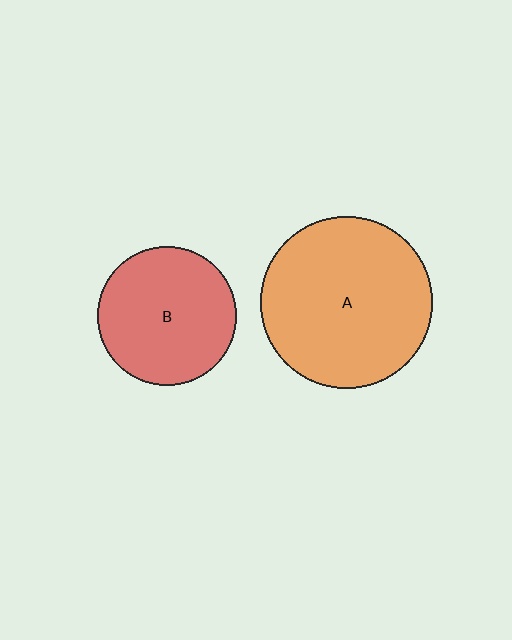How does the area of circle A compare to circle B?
Approximately 1.5 times.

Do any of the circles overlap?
No, none of the circles overlap.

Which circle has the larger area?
Circle A (orange).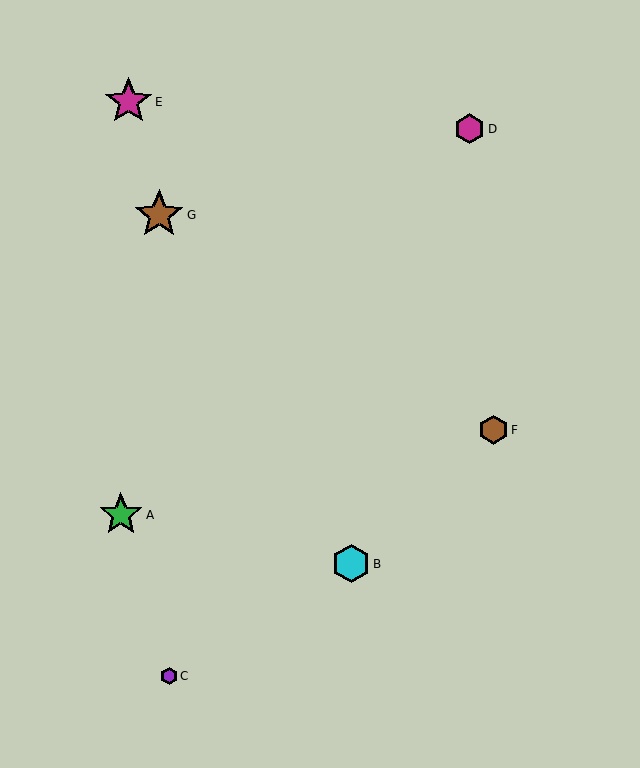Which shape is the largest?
The brown star (labeled G) is the largest.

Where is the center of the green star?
The center of the green star is at (121, 515).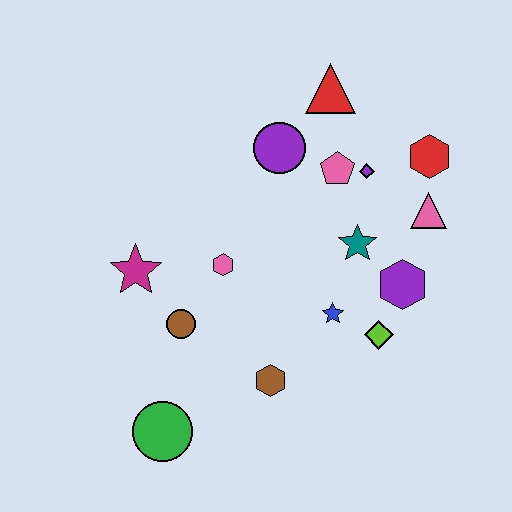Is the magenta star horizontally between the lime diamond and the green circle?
No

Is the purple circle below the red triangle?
Yes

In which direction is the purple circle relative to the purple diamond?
The purple circle is to the left of the purple diamond.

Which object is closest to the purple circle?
The pink pentagon is closest to the purple circle.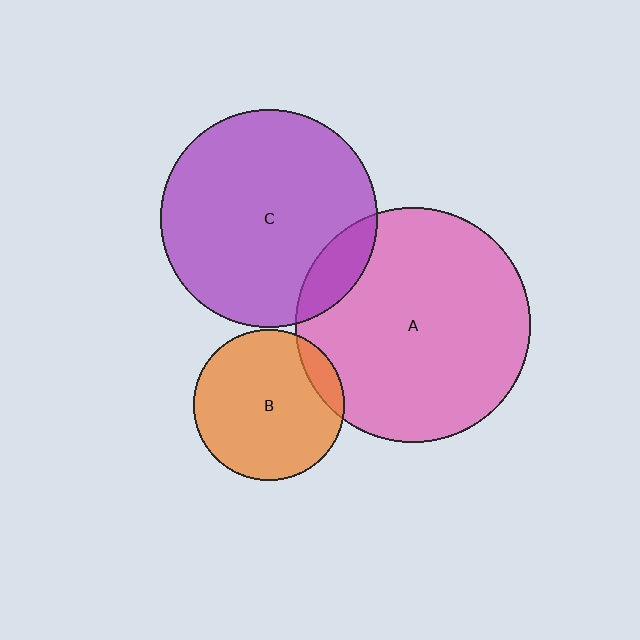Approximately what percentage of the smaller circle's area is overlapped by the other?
Approximately 10%.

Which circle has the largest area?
Circle A (pink).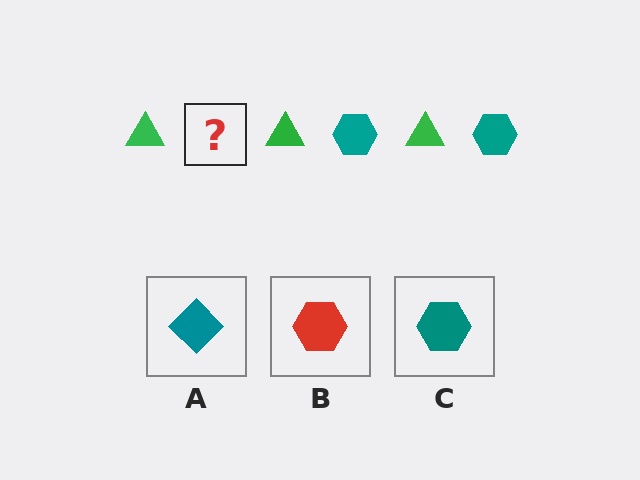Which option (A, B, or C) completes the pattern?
C.